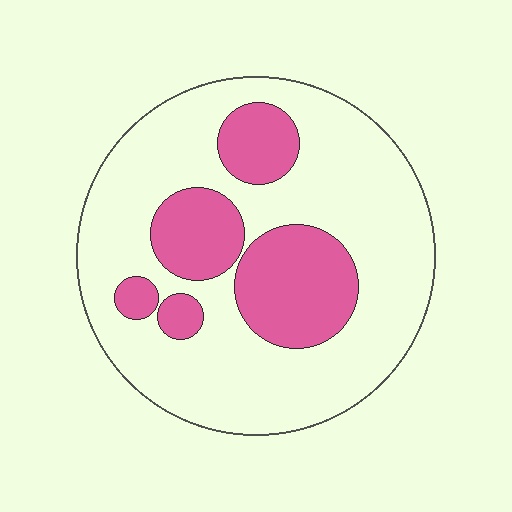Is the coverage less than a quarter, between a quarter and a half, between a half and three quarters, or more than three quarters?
Between a quarter and a half.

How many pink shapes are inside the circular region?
5.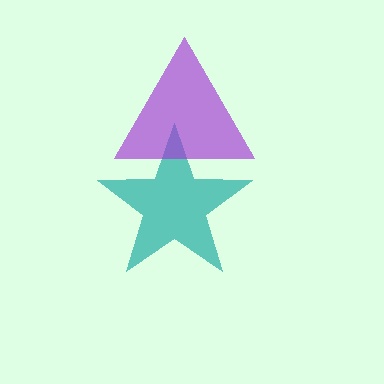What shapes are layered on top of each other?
The layered shapes are: a teal star, a purple triangle.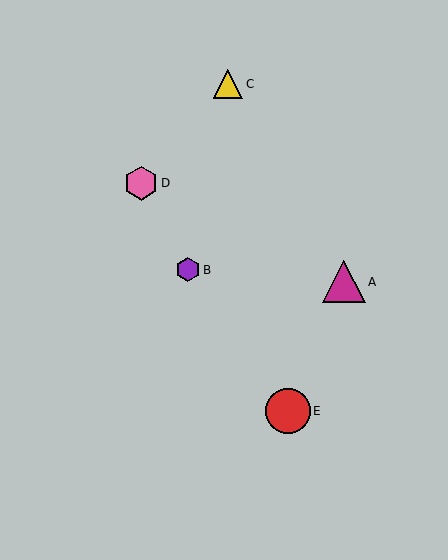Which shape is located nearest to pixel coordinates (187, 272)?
The purple hexagon (labeled B) at (188, 270) is nearest to that location.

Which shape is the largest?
The red circle (labeled E) is the largest.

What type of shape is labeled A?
Shape A is a magenta triangle.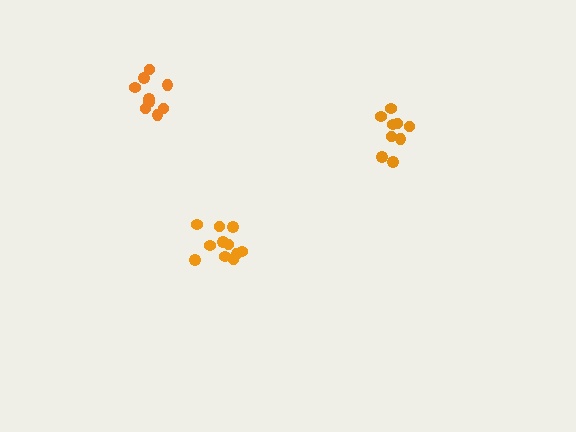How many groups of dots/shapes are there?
There are 3 groups.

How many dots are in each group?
Group 1: 11 dots, Group 2: 9 dots, Group 3: 9 dots (29 total).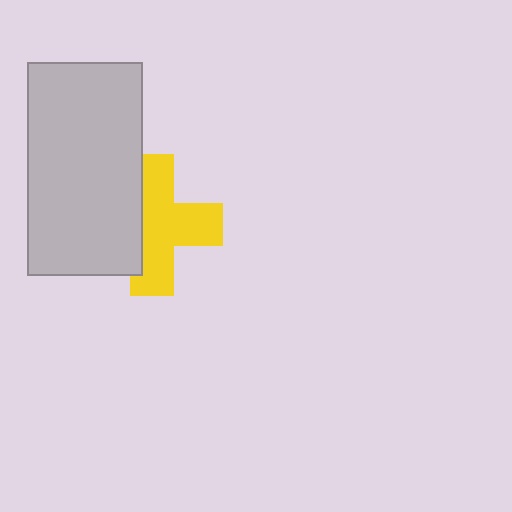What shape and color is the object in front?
The object in front is a light gray rectangle.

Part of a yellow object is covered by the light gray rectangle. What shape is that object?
It is a cross.